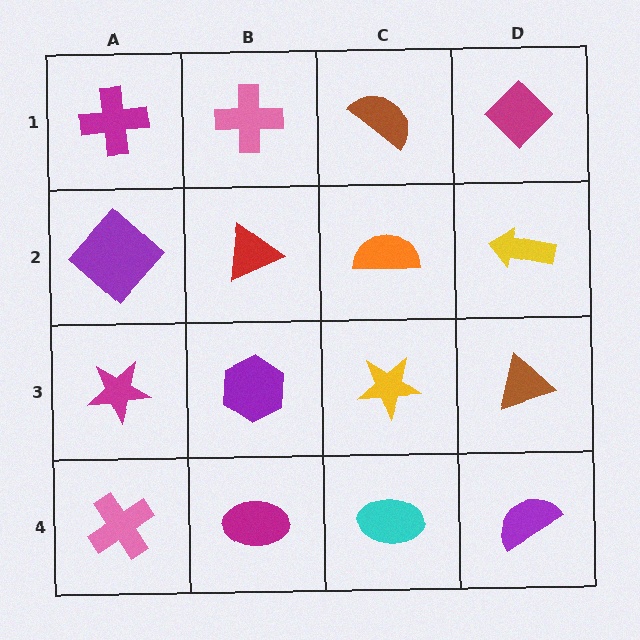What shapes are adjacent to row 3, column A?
A purple diamond (row 2, column A), a pink cross (row 4, column A), a purple hexagon (row 3, column B).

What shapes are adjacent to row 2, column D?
A magenta diamond (row 1, column D), a brown triangle (row 3, column D), an orange semicircle (row 2, column C).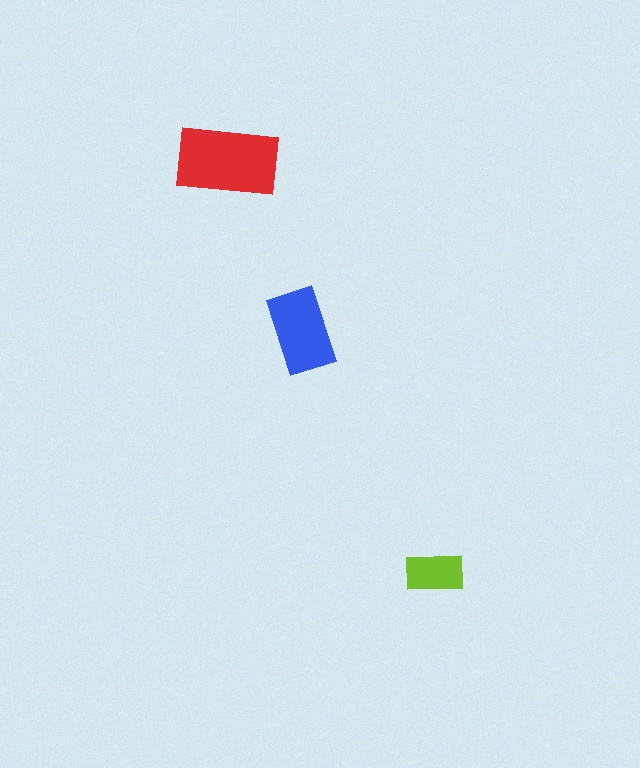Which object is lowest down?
The lime rectangle is bottommost.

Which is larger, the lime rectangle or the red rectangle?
The red one.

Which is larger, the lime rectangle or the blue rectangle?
The blue one.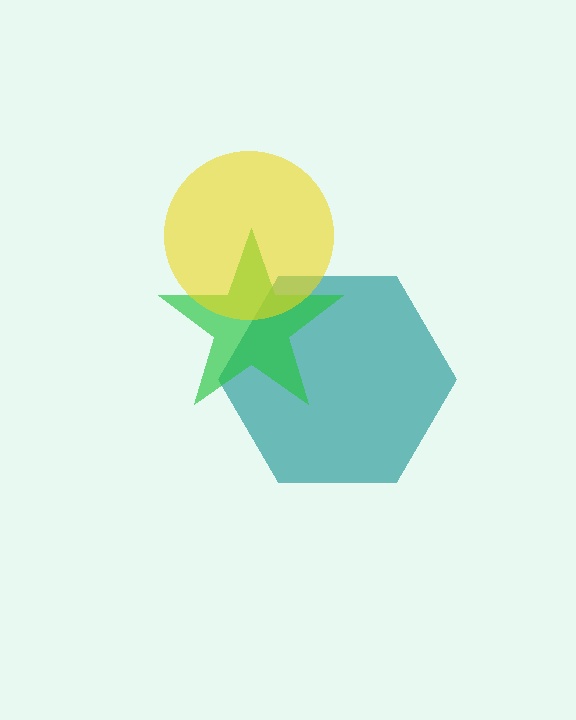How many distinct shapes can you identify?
There are 3 distinct shapes: a teal hexagon, a green star, a yellow circle.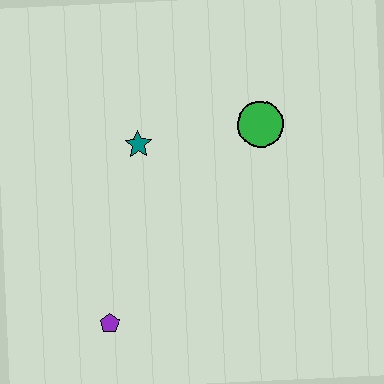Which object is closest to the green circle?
The teal star is closest to the green circle.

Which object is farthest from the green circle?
The purple pentagon is farthest from the green circle.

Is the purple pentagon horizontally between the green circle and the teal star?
No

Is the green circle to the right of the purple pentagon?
Yes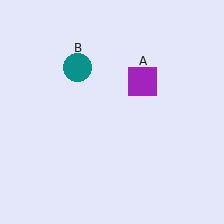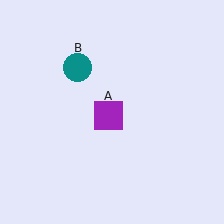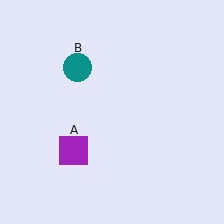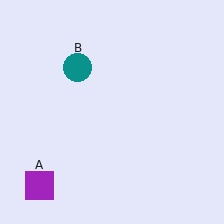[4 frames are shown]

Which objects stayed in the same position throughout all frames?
Teal circle (object B) remained stationary.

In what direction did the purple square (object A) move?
The purple square (object A) moved down and to the left.